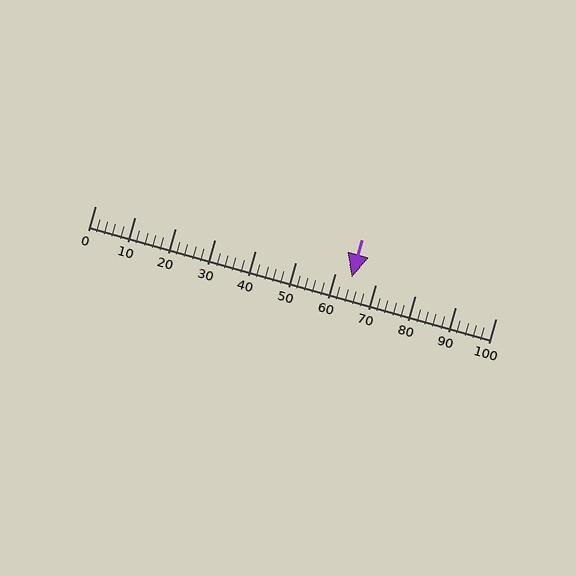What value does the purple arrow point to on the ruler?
The purple arrow points to approximately 64.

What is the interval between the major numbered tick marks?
The major tick marks are spaced 10 units apart.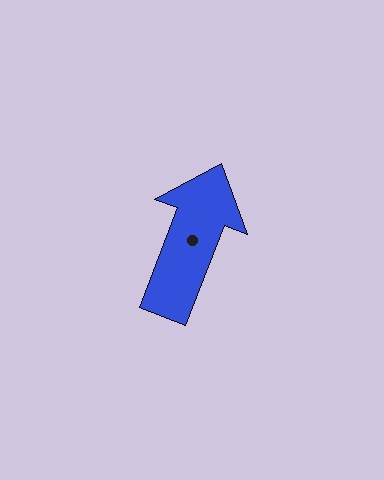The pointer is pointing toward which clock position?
Roughly 1 o'clock.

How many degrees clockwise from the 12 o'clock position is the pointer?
Approximately 21 degrees.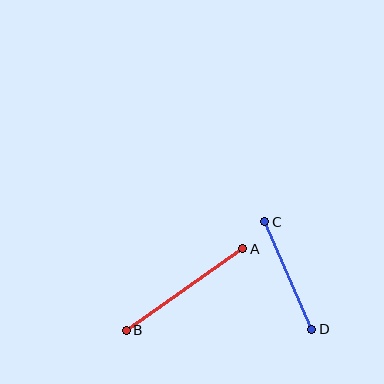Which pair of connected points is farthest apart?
Points A and B are farthest apart.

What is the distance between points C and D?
The distance is approximately 117 pixels.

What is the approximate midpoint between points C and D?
The midpoint is at approximately (288, 275) pixels.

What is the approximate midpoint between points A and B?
The midpoint is at approximately (185, 289) pixels.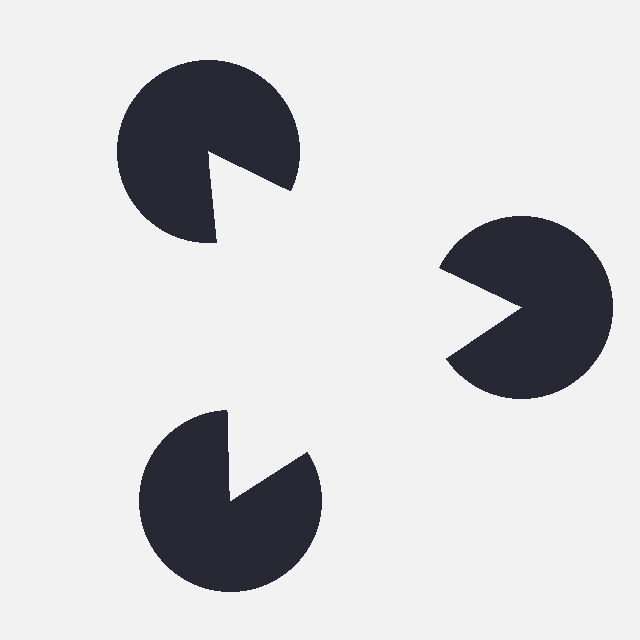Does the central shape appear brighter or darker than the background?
It typically appears slightly brighter than the background, even though no actual brightness change is drawn.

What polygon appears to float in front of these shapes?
An illusory triangle — its edges are inferred from the aligned wedge cuts in the pac-man discs, not physically drawn.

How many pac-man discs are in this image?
There are 3 — one at each vertex of the illusory triangle.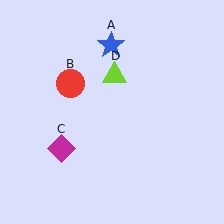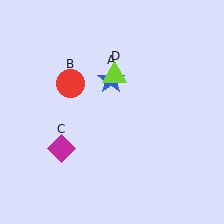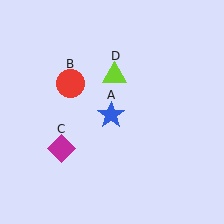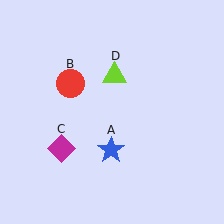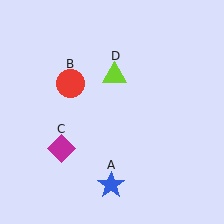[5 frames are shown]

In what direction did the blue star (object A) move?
The blue star (object A) moved down.